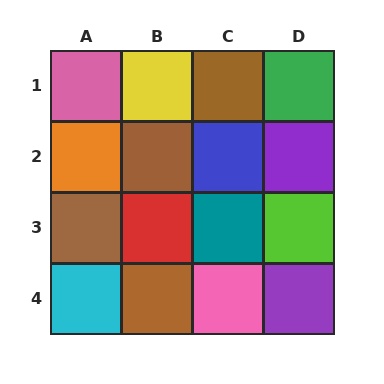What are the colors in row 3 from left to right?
Brown, red, teal, lime.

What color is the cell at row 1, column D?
Green.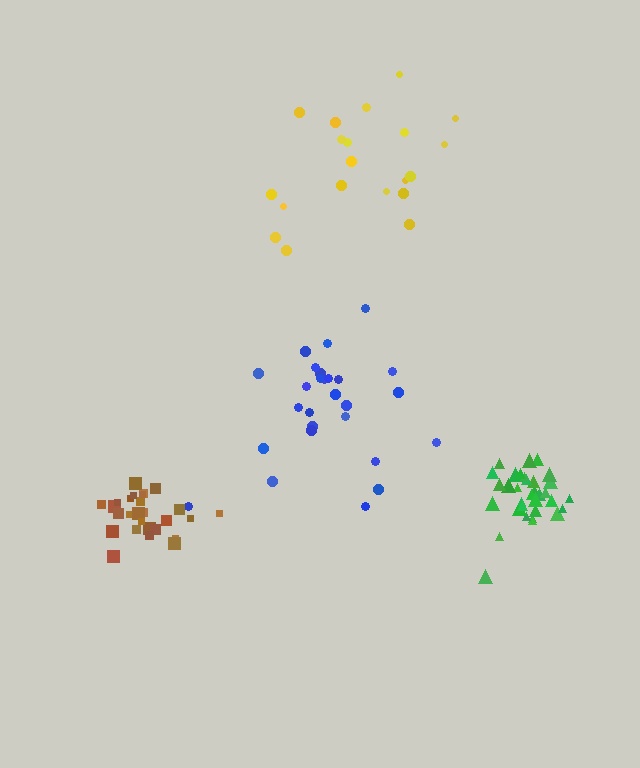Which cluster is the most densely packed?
Brown.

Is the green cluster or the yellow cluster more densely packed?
Green.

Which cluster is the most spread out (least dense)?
Yellow.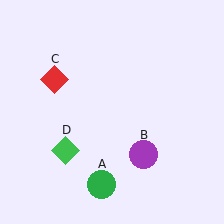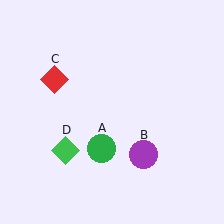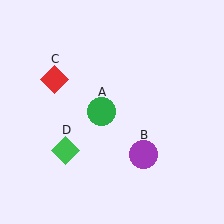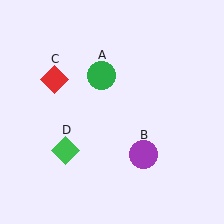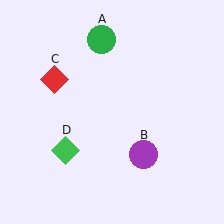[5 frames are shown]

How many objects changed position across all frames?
1 object changed position: green circle (object A).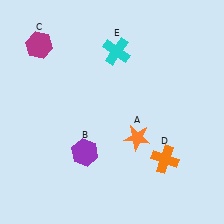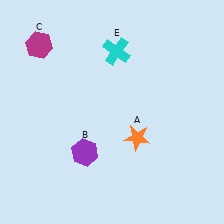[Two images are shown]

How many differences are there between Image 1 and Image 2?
There is 1 difference between the two images.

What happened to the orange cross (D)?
The orange cross (D) was removed in Image 2. It was in the bottom-right area of Image 1.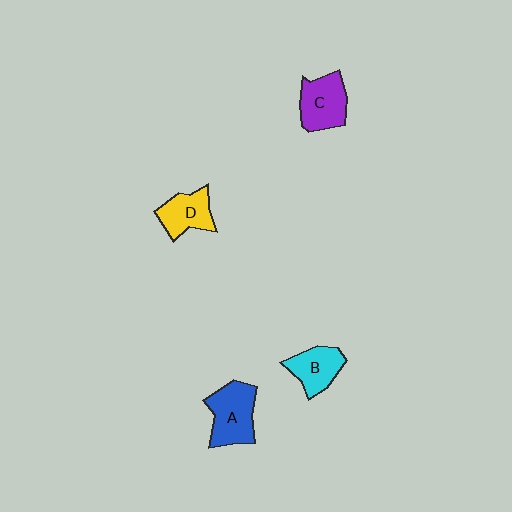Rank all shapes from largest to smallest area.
From largest to smallest: A (blue), C (purple), D (yellow), B (cyan).